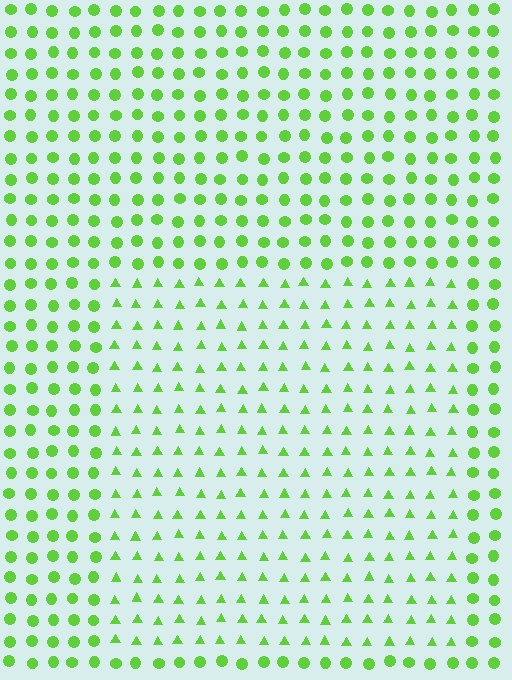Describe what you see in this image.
The image is filled with small lime elements arranged in a uniform grid. A rectangle-shaped region contains triangles, while the surrounding area contains circles. The boundary is defined purely by the change in element shape.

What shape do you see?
I see a rectangle.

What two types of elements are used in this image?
The image uses triangles inside the rectangle region and circles outside it.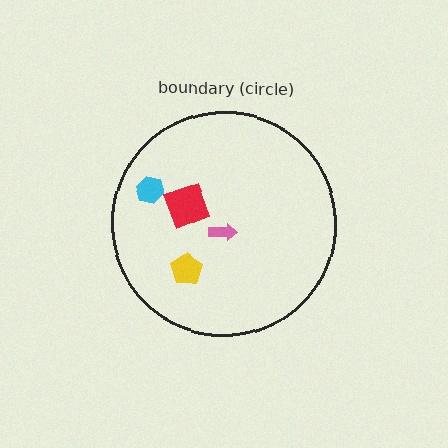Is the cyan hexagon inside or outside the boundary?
Inside.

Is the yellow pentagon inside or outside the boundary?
Inside.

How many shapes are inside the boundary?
4 inside, 0 outside.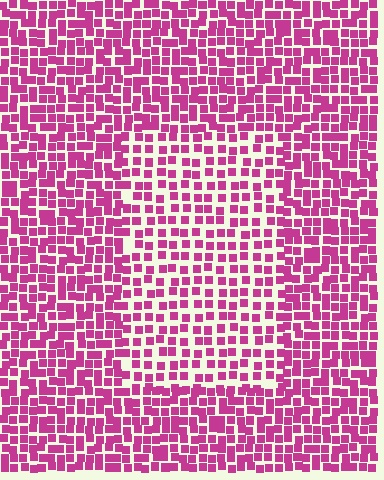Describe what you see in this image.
The image contains small magenta elements arranged at two different densities. A rectangle-shaped region is visible where the elements are less densely packed than the surrounding area.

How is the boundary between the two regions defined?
The boundary is defined by a change in element density (approximately 1.6x ratio). All elements are the same color, size, and shape.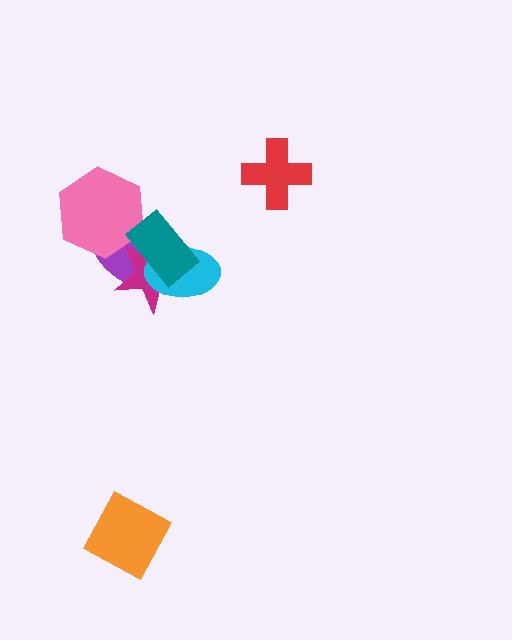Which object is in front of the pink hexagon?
The teal rectangle is in front of the pink hexagon.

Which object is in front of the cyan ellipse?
The teal rectangle is in front of the cyan ellipse.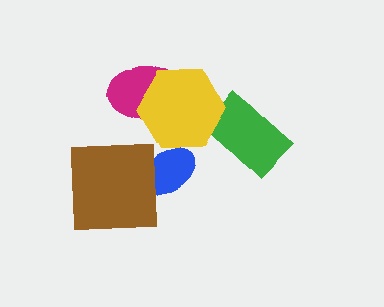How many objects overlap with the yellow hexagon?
3 objects overlap with the yellow hexagon.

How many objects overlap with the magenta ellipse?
1 object overlaps with the magenta ellipse.